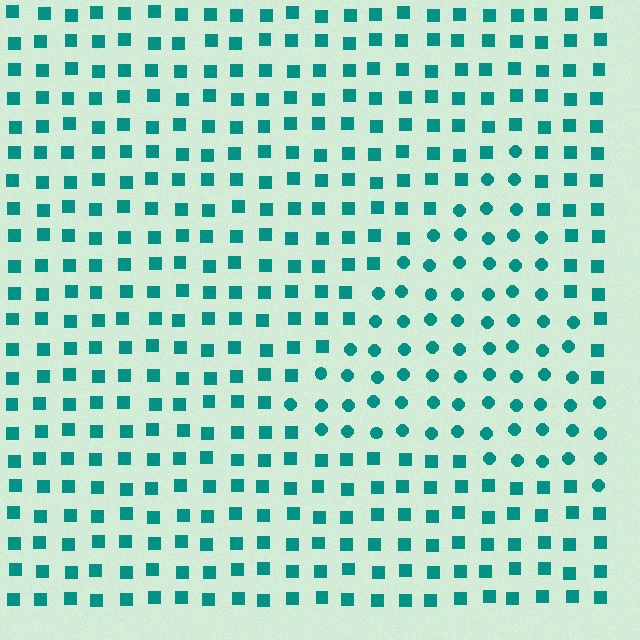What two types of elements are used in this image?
The image uses circles inside the triangle region and squares outside it.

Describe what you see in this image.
The image is filled with small teal elements arranged in a uniform grid. A triangle-shaped region contains circles, while the surrounding area contains squares. The boundary is defined purely by the change in element shape.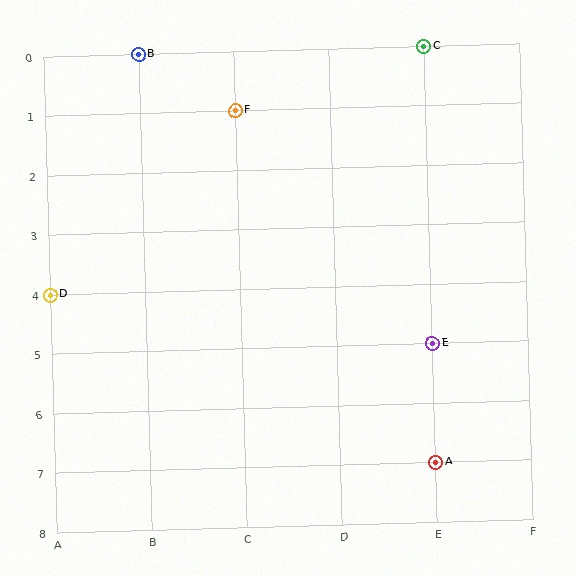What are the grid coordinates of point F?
Point F is at grid coordinates (C, 1).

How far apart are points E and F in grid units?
Points E and F are 2 columns and 4 rows apart (about 4.5 grid units diagonally).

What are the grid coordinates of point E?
Point E is at grid coordinates (E, 5).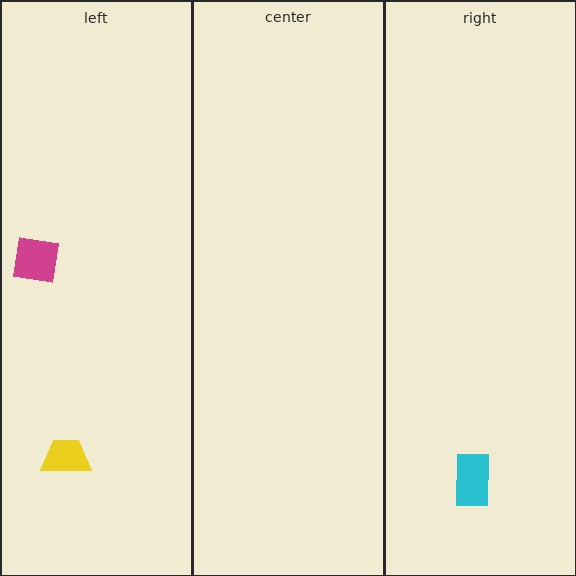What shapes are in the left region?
The yellow trapezoid, the magenta square.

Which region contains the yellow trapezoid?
The left region.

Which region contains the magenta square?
The left region.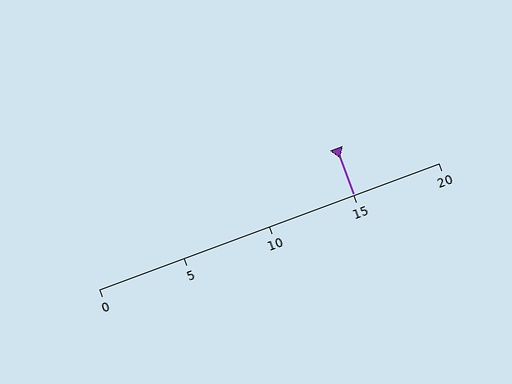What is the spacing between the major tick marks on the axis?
The major ticks are spaced 5 apart.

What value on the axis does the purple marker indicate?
The marker indicates approximately 15.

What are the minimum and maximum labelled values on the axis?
The axis runs from 0 to 20.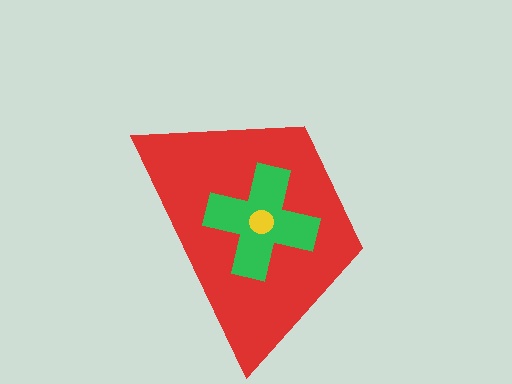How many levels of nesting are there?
3.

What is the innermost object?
The yellow circle.